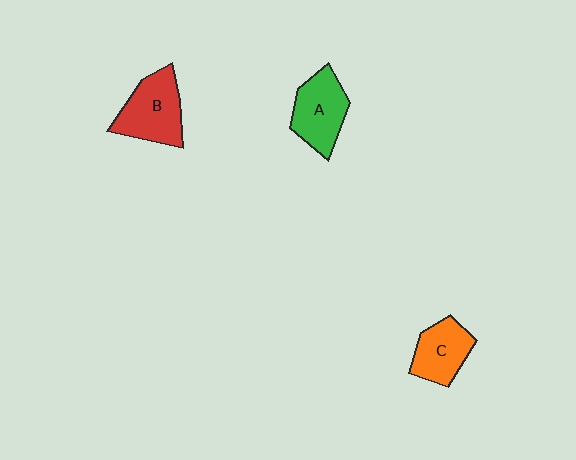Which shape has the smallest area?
Shape C (orange).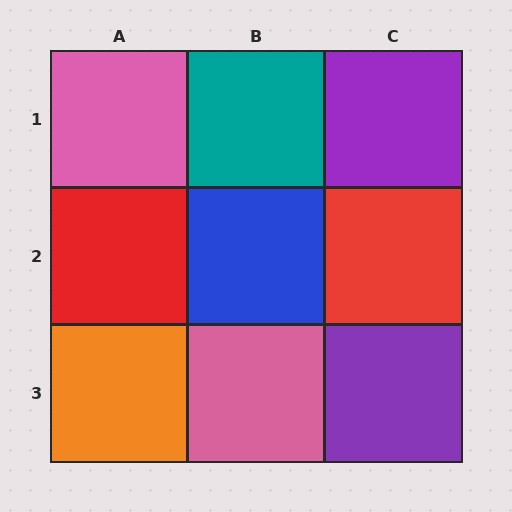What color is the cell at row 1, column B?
Teal.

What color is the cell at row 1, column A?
Pink.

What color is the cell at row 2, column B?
Blue.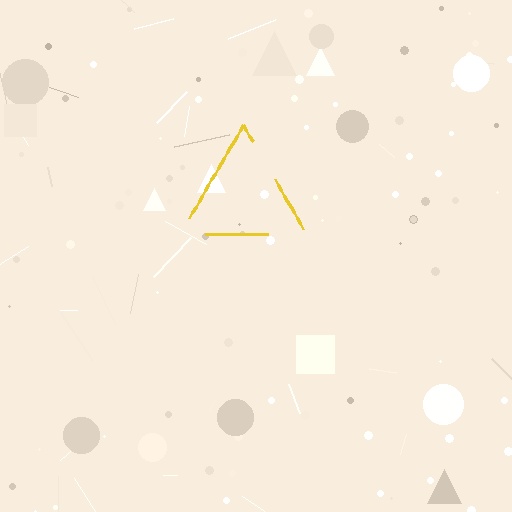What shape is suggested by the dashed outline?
The dashed outline suggests a triangle.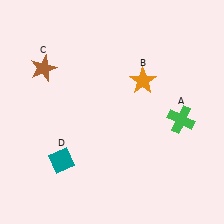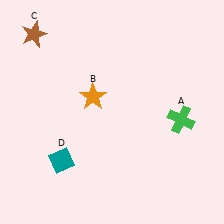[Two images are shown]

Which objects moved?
The objects that moved are: the orange star (B), the brown star (C).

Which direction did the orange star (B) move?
The orange star (B) moved left.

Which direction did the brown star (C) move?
The brown star (C) moved up.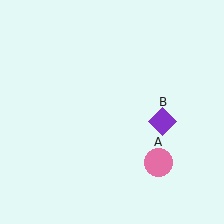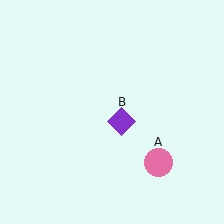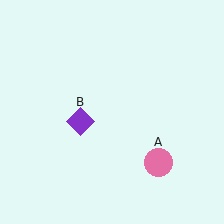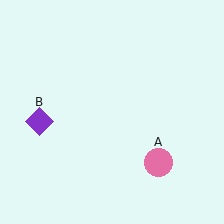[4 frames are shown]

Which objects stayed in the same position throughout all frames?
Pink circle (object A) remained stationary.